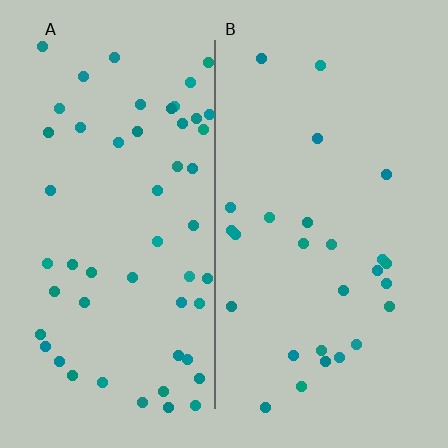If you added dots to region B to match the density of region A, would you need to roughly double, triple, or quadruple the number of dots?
Approximately double.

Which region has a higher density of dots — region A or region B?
A (the left).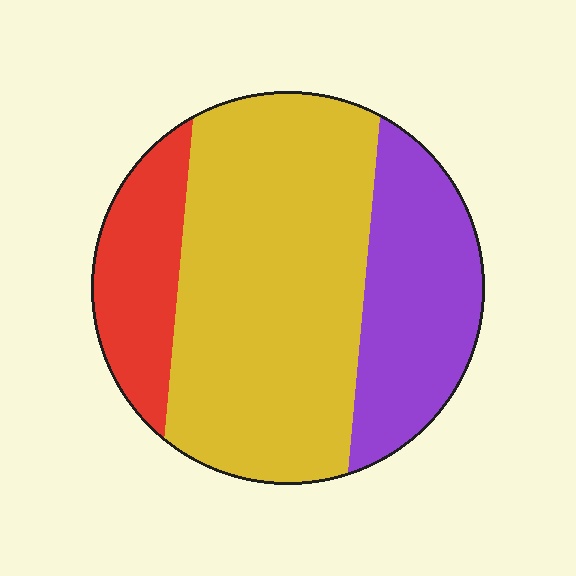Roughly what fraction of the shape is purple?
Purple covers 26% of the shape.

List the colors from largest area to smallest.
From largest to smallest: yellow, purple, red.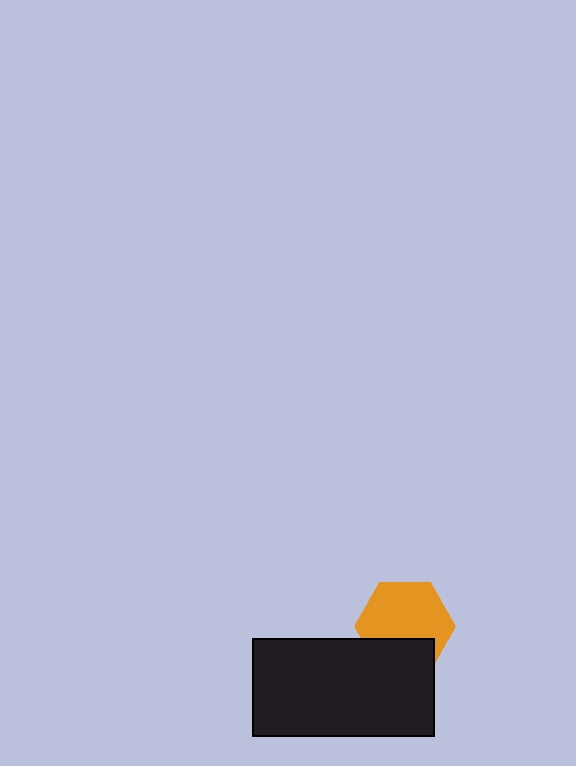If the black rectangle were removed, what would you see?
You would see the complete orange hexagon.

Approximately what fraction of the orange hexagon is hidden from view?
Roughly 32% of the orange hexagon is hidden behind the black rectangle.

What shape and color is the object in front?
The object in front is a black rectangle.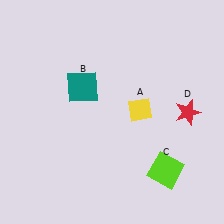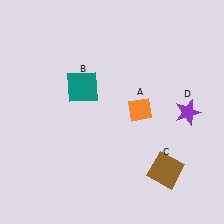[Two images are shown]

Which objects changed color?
A changed from yellow to orange. C changed from lime to brown. D changed from red to purple.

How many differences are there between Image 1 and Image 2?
There are 3 differences between the two images.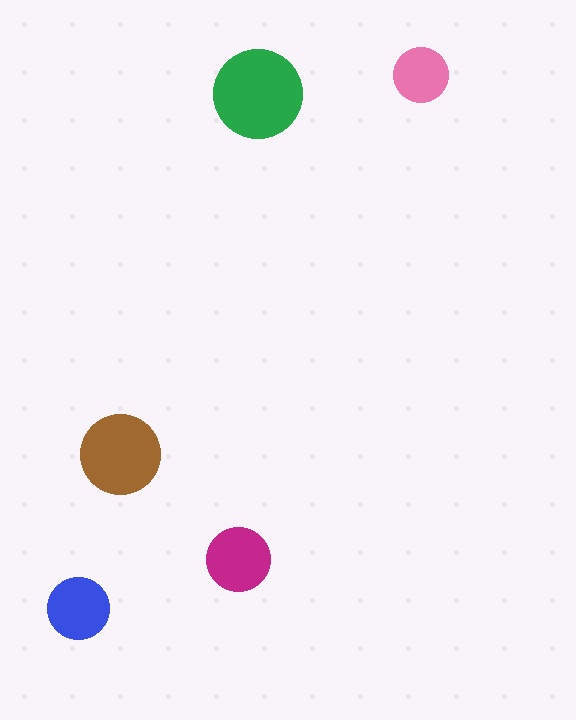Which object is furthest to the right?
The pink circle is rightmost.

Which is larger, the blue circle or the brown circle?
The brown one.